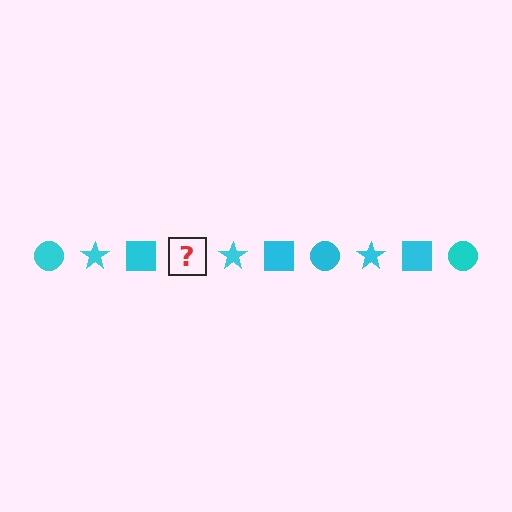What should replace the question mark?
The question mark should be replaced with a cyan circle.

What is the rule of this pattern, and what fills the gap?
The rule is that the pattern cycles through circle, star, square shapes in cyan. The gap should be filled with a cyan circle.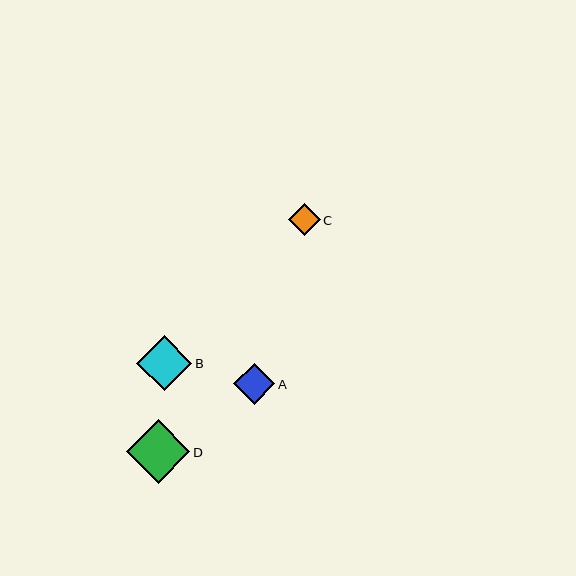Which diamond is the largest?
Diamond D is the largest with a size of approximately 63 pixels.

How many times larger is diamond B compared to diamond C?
Diamond B is approximately 1.7 times the size of diamond C.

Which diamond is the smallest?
Diamond C is the smallest with a size of approximately 32 pixels.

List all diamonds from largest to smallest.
From largest to smallest: D, B, A, C.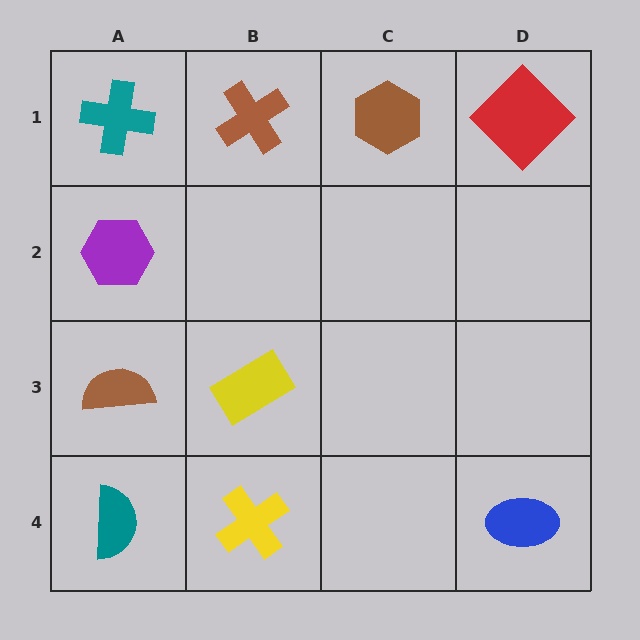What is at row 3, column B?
A yellow rectangle.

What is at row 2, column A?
A purple hexagon.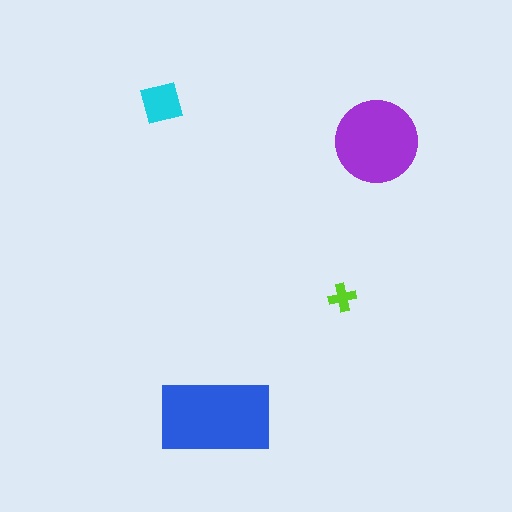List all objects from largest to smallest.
The blue rectangle, the purple circle, the cyan square, the lime cross.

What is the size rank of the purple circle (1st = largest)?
2nd.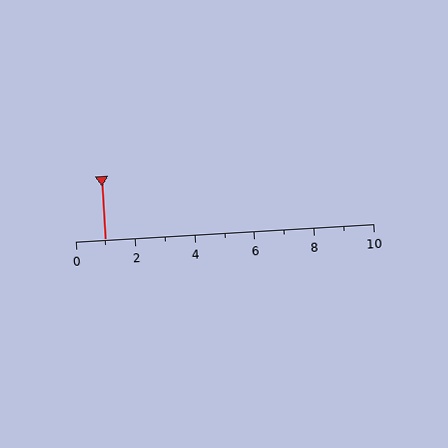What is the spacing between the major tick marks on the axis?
The major ticks are spaced 2 apart.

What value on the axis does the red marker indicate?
The marker indicates approximately 1.